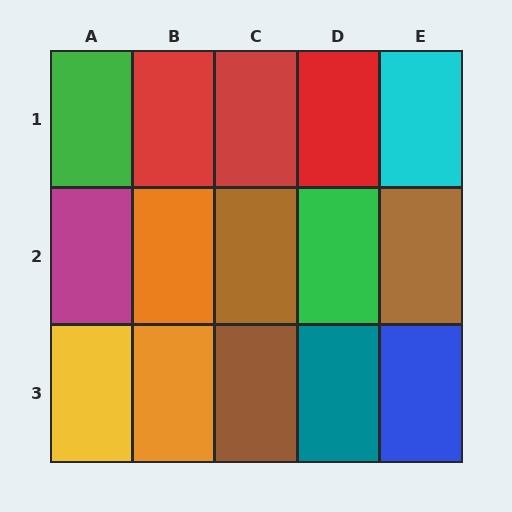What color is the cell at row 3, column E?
Blue.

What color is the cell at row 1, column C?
Red.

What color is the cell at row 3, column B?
Orange.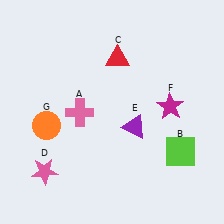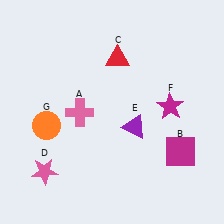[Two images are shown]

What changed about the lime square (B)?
In Image 1, B is lime. In Image 2, it changed to magenta.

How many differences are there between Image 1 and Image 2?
There is 1 difference between the two images.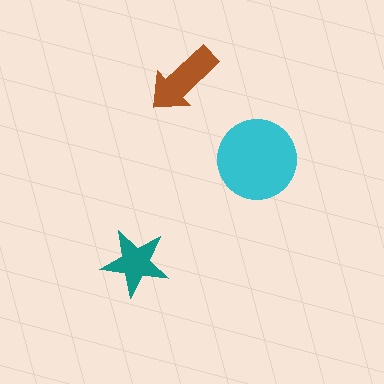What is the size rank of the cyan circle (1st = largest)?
1st.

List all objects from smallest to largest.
The teal star, the brown arrow, the cyan circle.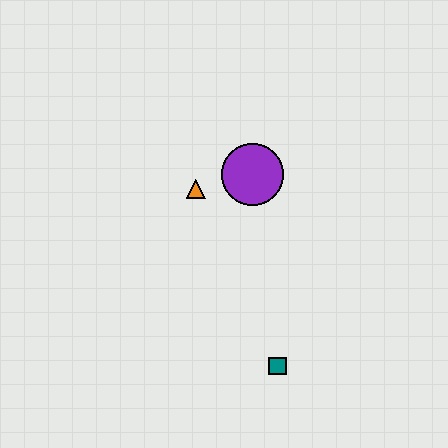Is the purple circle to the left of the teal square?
Yes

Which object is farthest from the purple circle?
The teal square is farthest from the purple circle.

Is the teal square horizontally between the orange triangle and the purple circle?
No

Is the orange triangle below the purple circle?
Yes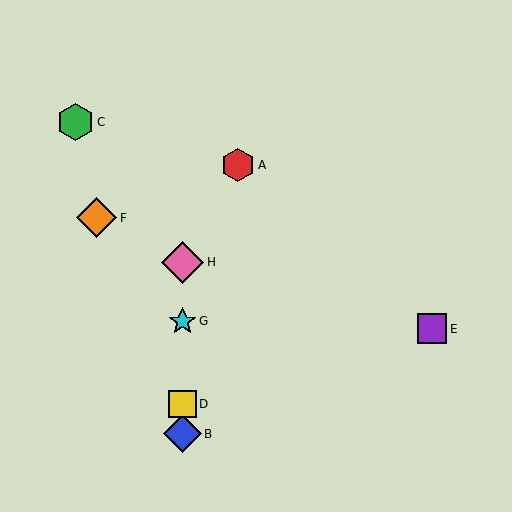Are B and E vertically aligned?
No, B is at x≈183 and E is at x≈432.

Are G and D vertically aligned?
Yes, both are at x≈183.